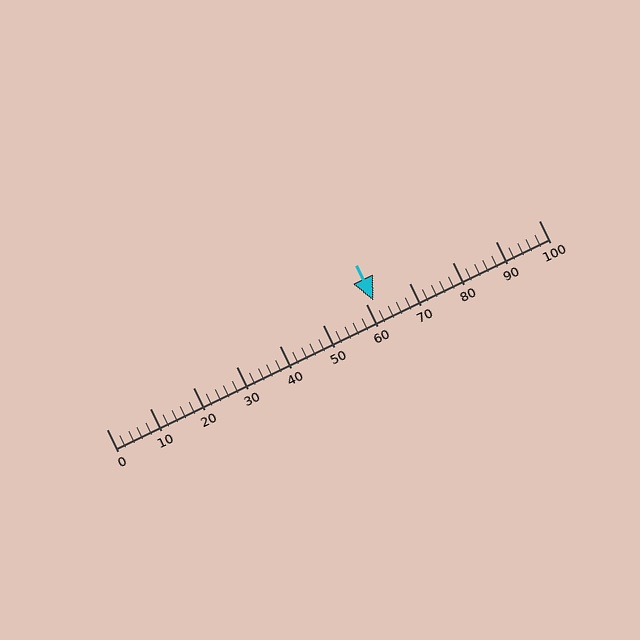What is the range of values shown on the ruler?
The ruler shows values from 0 to 100.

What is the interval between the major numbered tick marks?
The major tick marks are spaced 10 units apart.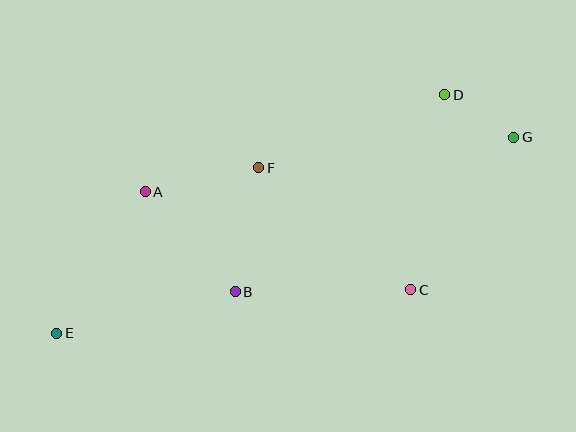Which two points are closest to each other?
Points D and G are closest to each other.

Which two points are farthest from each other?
Points E and G are farthest from each other.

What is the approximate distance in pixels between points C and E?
The distance between C and E is approximately 356 pixels.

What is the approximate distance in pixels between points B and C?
The distance between B and C is approximately 175 pixels.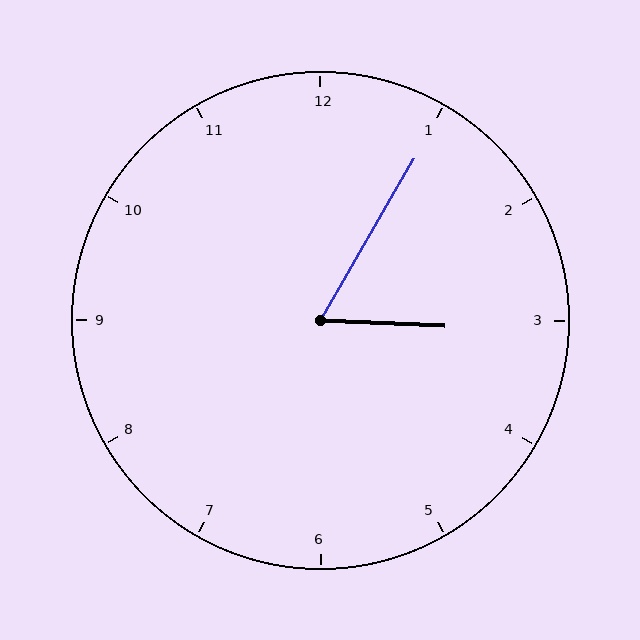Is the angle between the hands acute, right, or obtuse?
It is acute.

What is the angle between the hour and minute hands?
Approximately 62 degrees.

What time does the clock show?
3:05.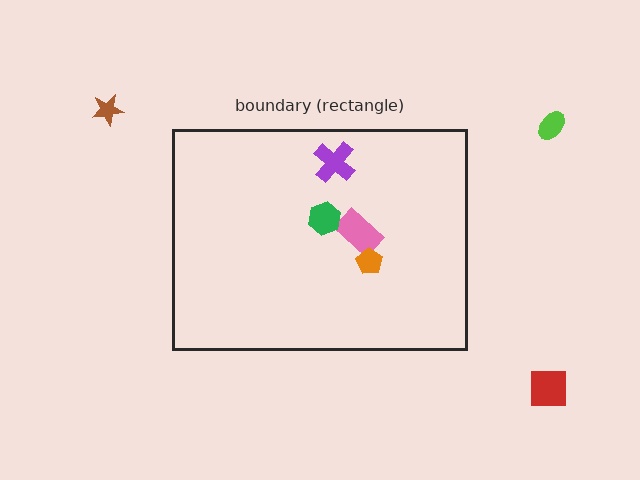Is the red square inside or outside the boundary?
Outside.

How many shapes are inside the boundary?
4 inside, 3 outside.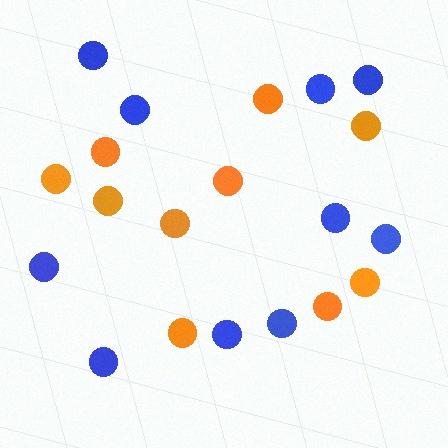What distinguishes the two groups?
There are 2 groups: one group of orange circles (10) and one group of blue circles (10).